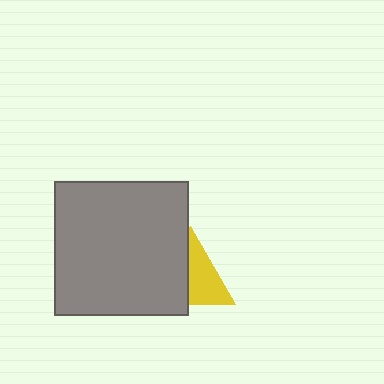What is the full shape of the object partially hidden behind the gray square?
The partially hidden object is a yellow triangle.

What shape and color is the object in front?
The object in front is a gray square.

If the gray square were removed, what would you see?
You would see the complete yellow triangle.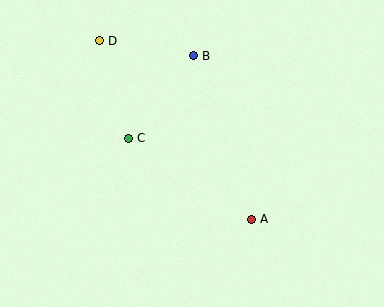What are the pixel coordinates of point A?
Point A is at (252, 219).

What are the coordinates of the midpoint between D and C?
The midpoint between D and C is at (114, 89).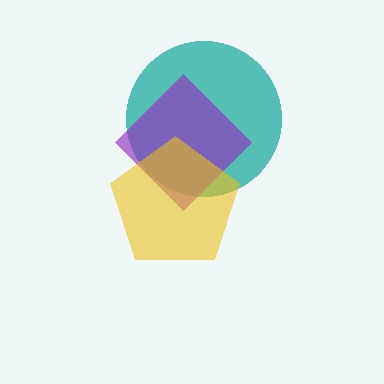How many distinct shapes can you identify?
There are 3 distinct shapes: a teal circle, a purple diamond, a yellow pentagon.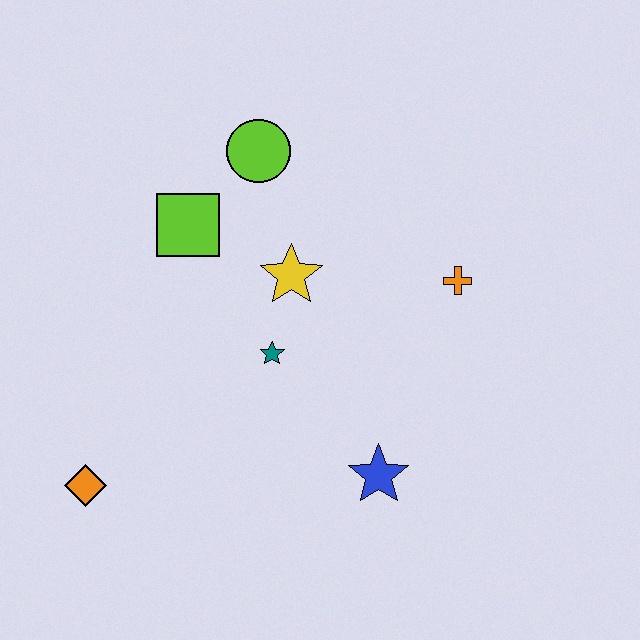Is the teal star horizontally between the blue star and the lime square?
Yes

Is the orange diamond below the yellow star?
Yes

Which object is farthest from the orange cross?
The orange diamond is farthest from the orange cross.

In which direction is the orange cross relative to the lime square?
The orange cross is to the right of the lime square.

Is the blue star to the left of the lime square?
No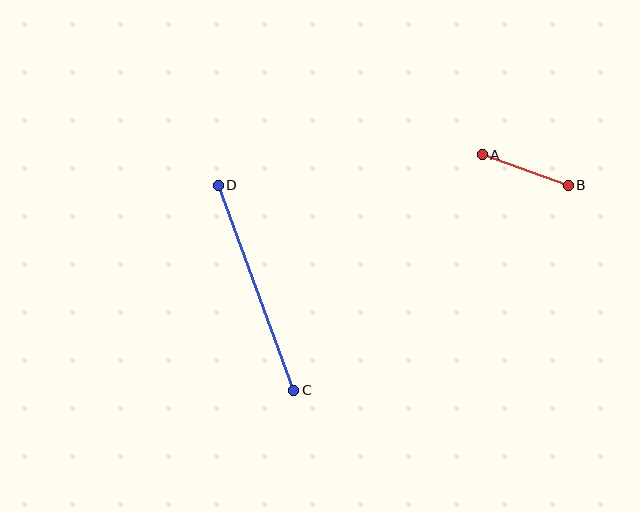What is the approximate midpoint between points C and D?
The midpoint is at approximately (256, 288) pixels.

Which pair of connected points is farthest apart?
Points C and D are farthest apart.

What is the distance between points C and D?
The distance is approximately 219 pixels.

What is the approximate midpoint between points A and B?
The midpoint is at approximately (525, 170) pixels.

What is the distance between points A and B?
The distance is approximately 92 pixels.